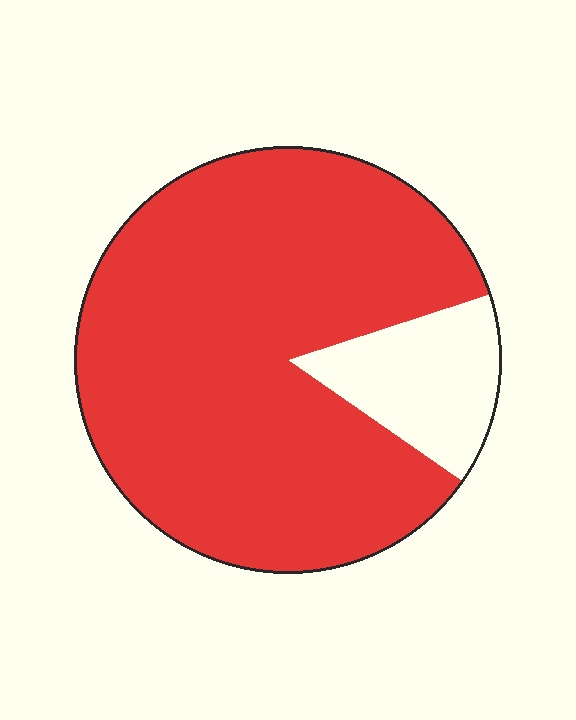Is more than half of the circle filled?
Yes.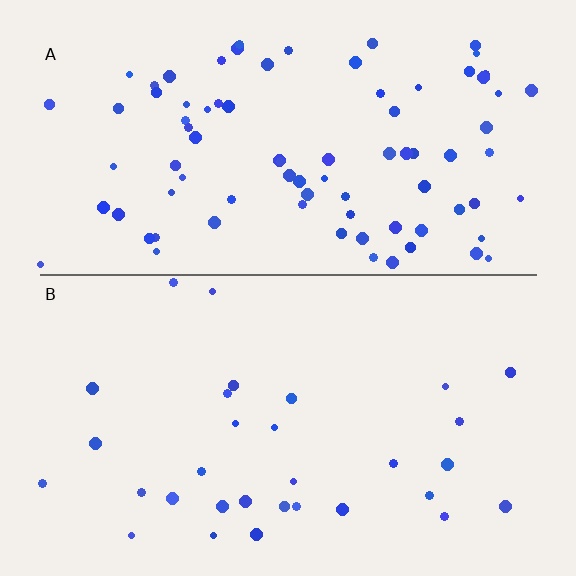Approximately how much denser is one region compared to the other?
Approximately 2.7× — region A over region B.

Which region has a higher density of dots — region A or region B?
A (the top).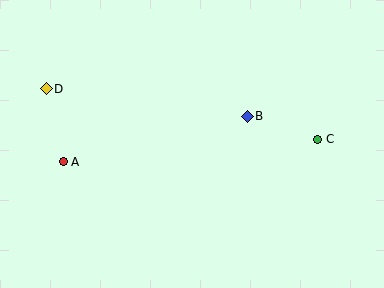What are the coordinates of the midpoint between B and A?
The midpoint between B and A is at (155, 139).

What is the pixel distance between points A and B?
The distance between A and B is 189 pixels.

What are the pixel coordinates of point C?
Point C is at (318, 139).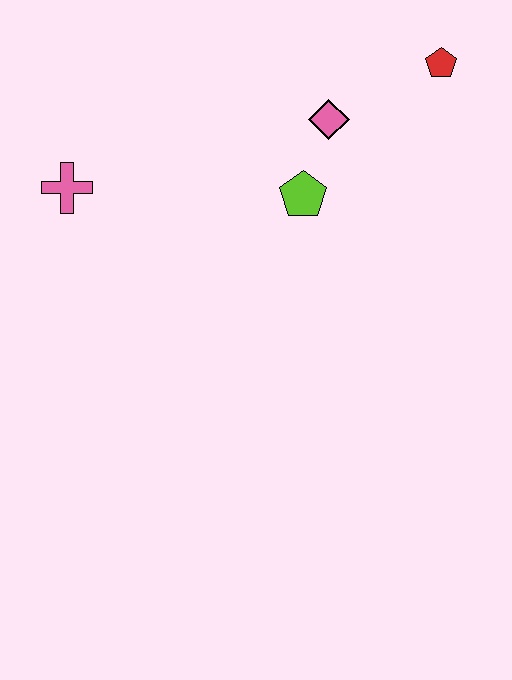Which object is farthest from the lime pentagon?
The pink cross is farthest from the lime pentagon.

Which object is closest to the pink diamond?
The lime pentagon is closest to the pink diamond.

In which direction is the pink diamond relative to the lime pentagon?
The pink diamond is above the lime pentagon.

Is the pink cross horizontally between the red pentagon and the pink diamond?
No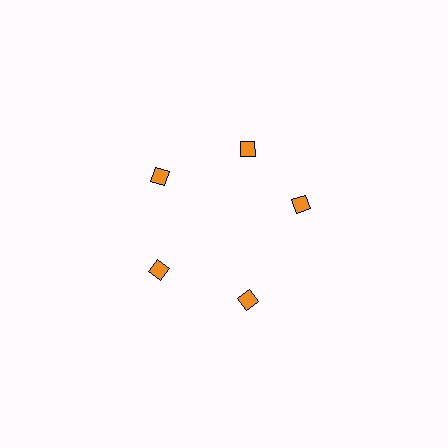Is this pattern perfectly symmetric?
No. The 5 orange diamonds are arranged in a ring, but one element near the 3 o'clock position is rotated out of alignment along the ring, breaking the 5-fold rotational symmetry.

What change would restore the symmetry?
The symmetry would be restored by rotating it back into even spacing with its neighbors so that all 5 diamonds sit at equal angles and equal distance from the center.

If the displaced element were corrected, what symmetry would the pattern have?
It would have 5-fold rotational symmetry — the pattern would map onto itself every 72 degrees.